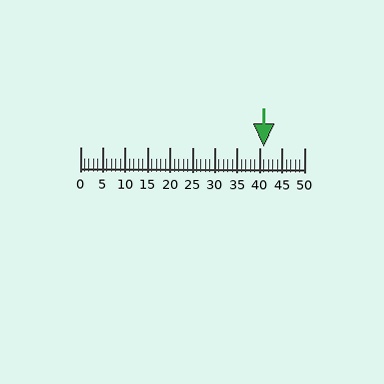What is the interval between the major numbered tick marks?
The major tick marks are spaced 5 units apart.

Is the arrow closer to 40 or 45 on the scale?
The arrow is closer to 40.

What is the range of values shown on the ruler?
The ruler shows values from 0 to 50.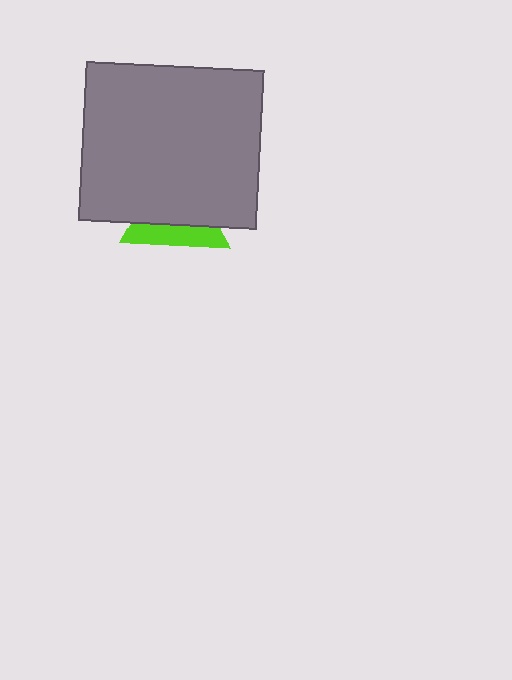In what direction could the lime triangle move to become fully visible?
The lime triangle could move down. That would shift it out from behind the gray rectangle entirely.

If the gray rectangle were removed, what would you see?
You would see the complete lime triangle.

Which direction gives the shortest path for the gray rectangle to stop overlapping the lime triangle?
Moving up gives the shortest separation.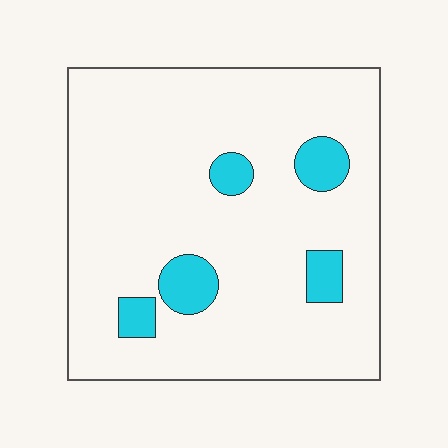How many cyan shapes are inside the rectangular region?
5.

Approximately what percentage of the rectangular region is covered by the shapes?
Approximately 10%.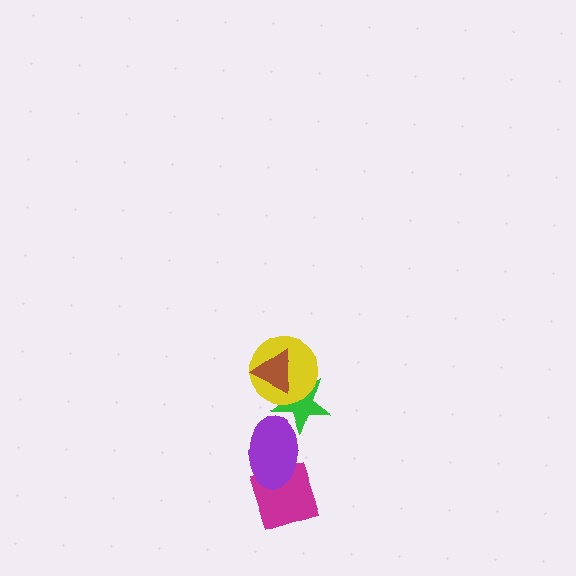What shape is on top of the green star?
The yellow circle is on top of the green star.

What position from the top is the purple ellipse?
The purple ellipse is 4th from the top.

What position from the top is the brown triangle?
The brown triangle is 1st from the top.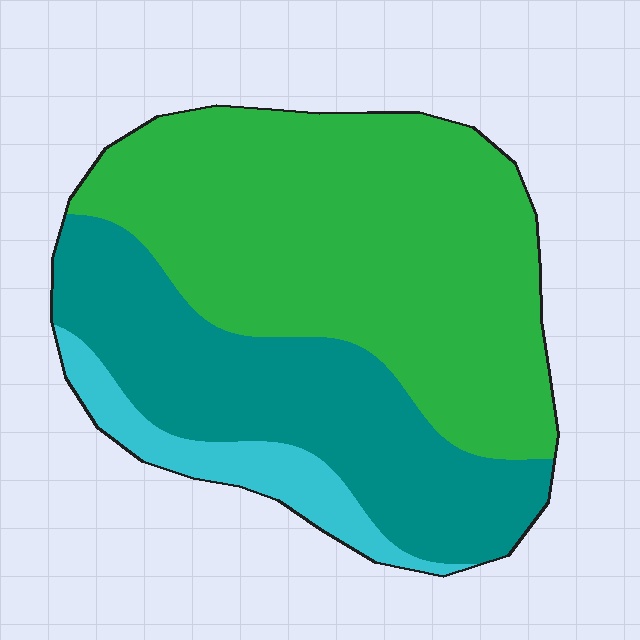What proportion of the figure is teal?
Teal takes up between a third and a half of the figure.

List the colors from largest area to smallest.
From largest to smallest: green, teal, cyan.